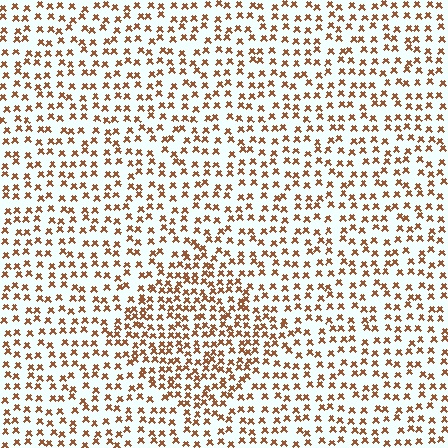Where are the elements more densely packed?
The elements are more densely packed inside the diamond boundary.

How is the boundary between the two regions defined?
The boundary is defined by a change in element density (approximately 1.7x ratio). All elements are the same color, size, and shape.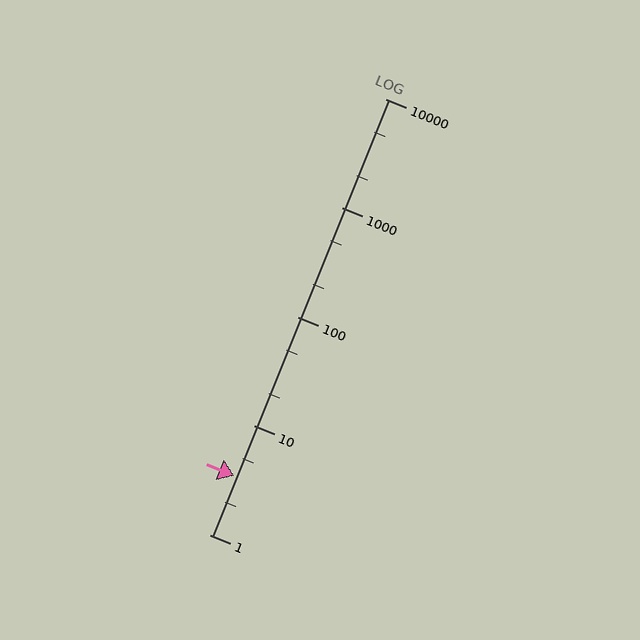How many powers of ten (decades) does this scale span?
The scale spans 4 decades, from 1 to 10000.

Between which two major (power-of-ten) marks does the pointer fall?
The pointer is between 1 and 10.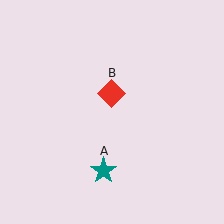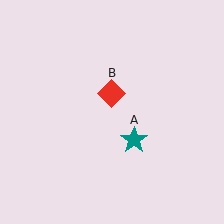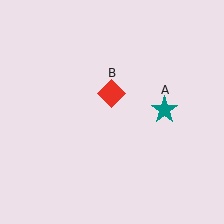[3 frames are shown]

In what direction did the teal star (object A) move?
The teal star (object A) moved up and to the right.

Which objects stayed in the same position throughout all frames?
Red diamond (object B) remained stationary.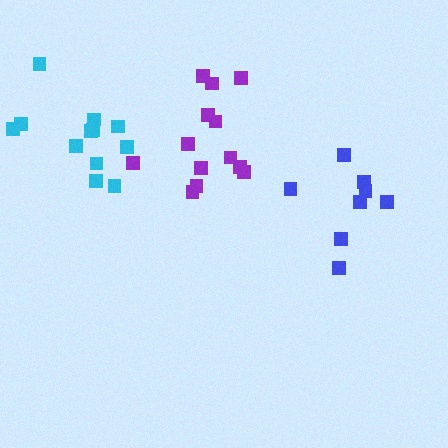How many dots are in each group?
Group 1: 13 dots, Group 2: 12 dots, Group 3: 8 dots (33 total).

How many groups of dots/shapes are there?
There are 3 groups.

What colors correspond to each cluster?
The clusters are colored: purple, cyan, blue.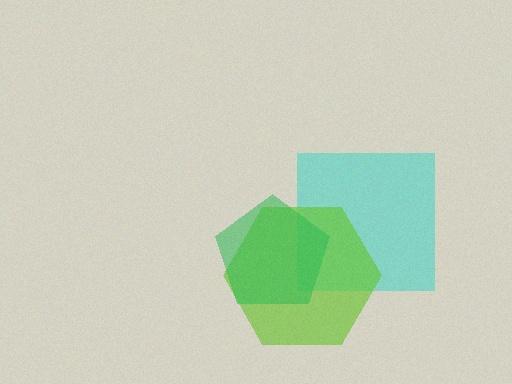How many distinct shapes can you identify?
There are 3 distinct shapes: a cyan square, a lime hexagon, a green pentagon.